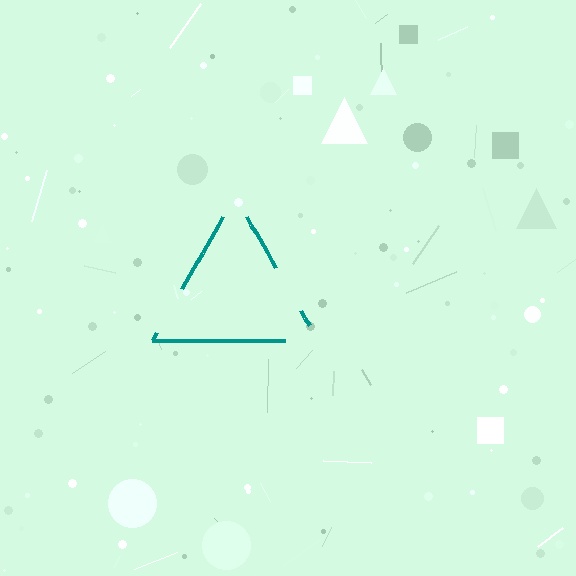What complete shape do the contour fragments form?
The contour fragments form a triangle.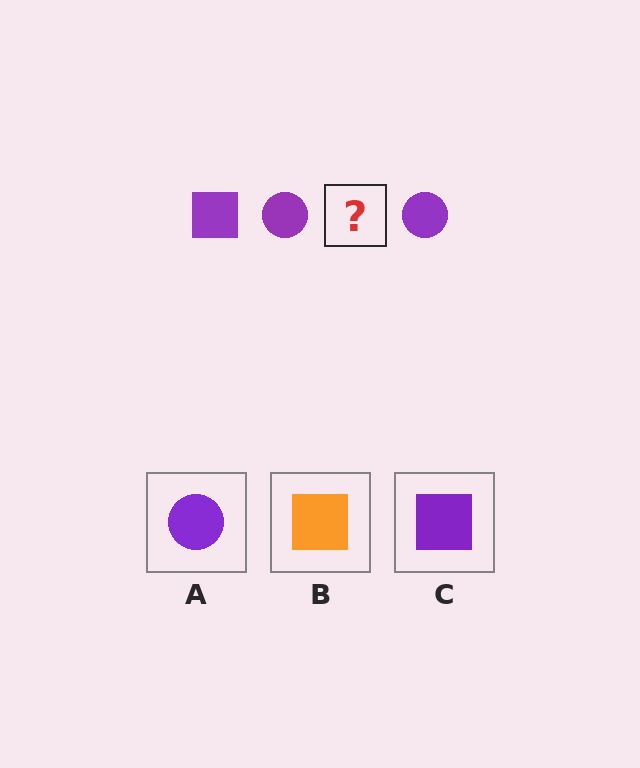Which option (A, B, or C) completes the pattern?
C.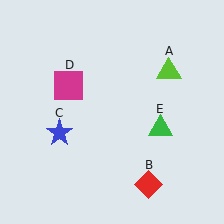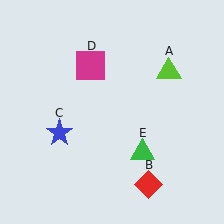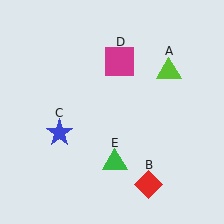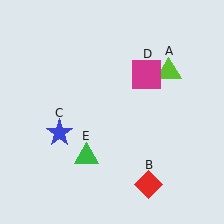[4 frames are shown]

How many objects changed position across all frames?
2 objects changed position: magenta square (object D), green triangle (object E).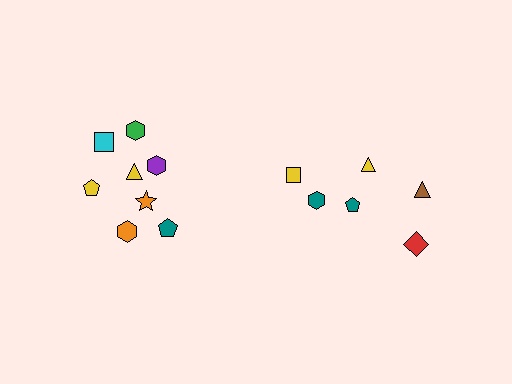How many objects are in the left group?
There are 8 objects.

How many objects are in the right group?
There are 6 objects.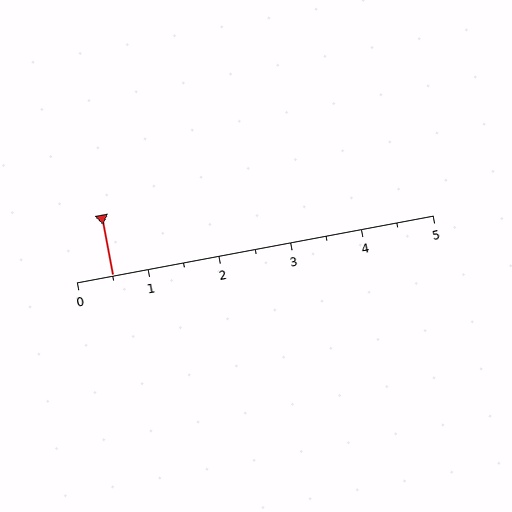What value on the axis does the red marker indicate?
The marker indicates approximately 0.5.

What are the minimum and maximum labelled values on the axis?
The axis runs from 0 to 5.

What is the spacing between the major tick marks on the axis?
The major ticks are spaced 1 apart.